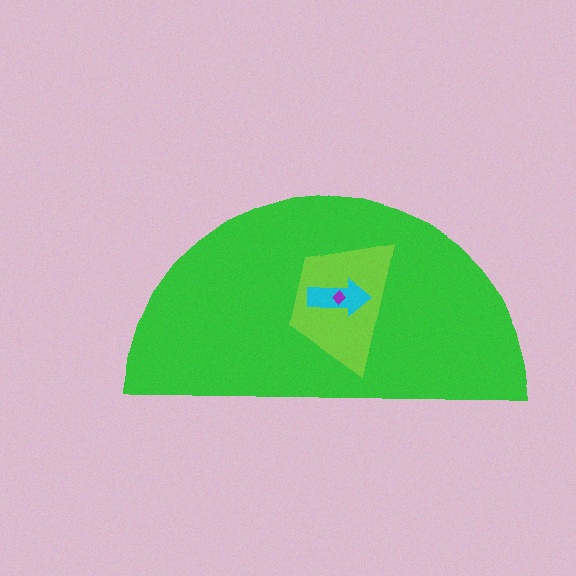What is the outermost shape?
The green semicircle.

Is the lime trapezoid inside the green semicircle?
Yes.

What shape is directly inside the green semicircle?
The lime trapezoid.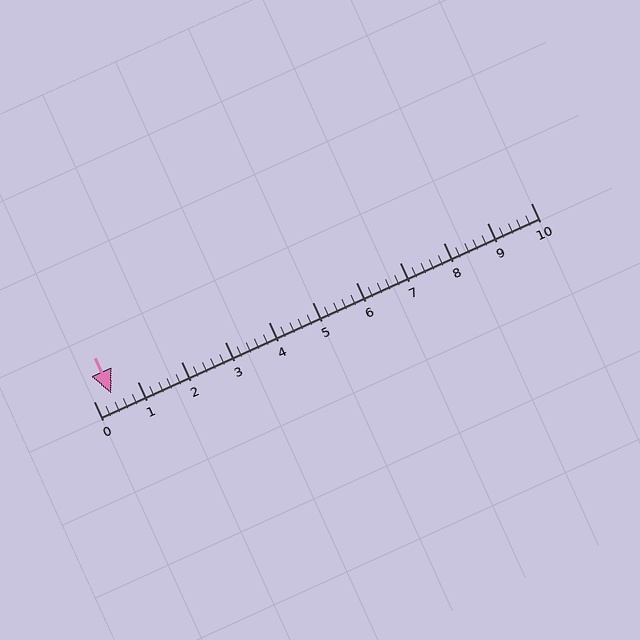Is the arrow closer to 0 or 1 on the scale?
The arrow is closer to 0.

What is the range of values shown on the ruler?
The ruler shows values from 0 to 10.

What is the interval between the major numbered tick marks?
The major tick marks are spaced 1 units apart.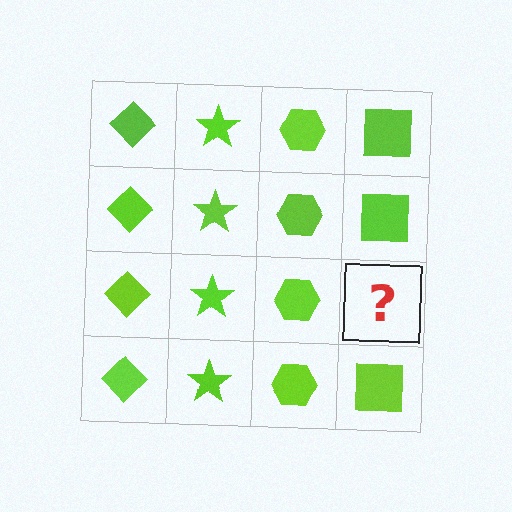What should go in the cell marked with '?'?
The missing cell should contain a lime square.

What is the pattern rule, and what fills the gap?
The rule is that each column has a consistent shape. The gap should be filled with a lime square.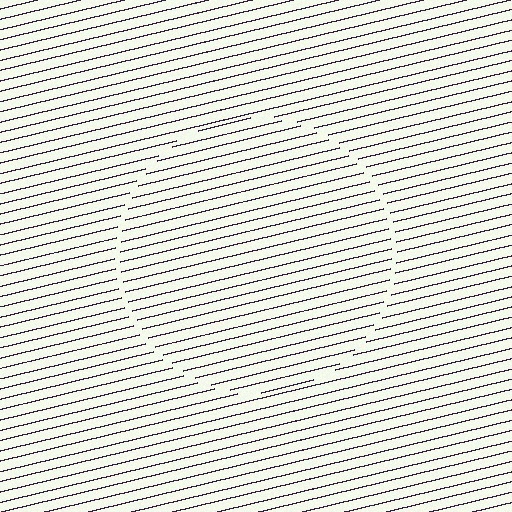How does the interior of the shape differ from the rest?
The interior of the shape contains the same grating, shifted by half a period — the contour is defined by the phase discontinuity where line-ends from the inner and outer gratings abut.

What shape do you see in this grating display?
An illusory circle. The interior of the shape contains the same grating, shifted by half a period — the contour is defined by the phase discontinuity where line-ends from the inner and outer gratings abut.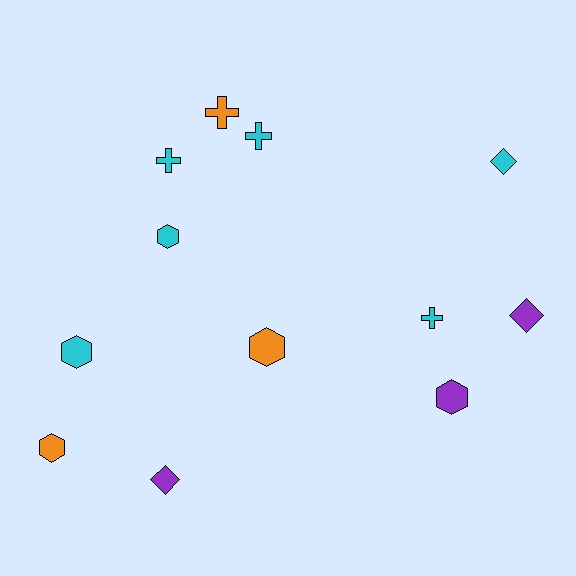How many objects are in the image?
There are 12 objects.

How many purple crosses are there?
There are no purple crosses.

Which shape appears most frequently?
Hexagon, with 5 objects.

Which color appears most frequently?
Cyan, with 6 objects.